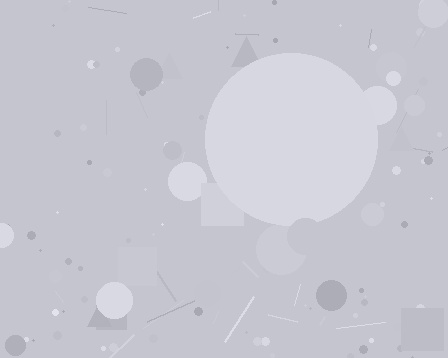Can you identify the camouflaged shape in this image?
The camouflaged shape is a circle.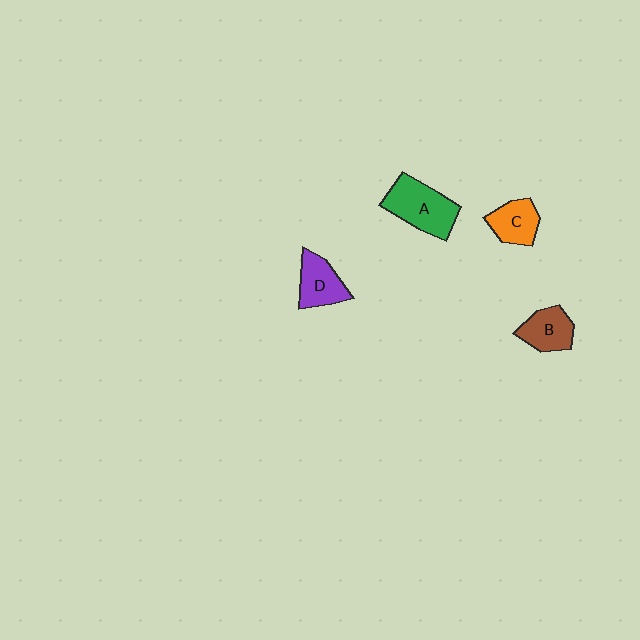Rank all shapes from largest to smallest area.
From largest to smallest: A (green), D (purple), B (brown), C (orange).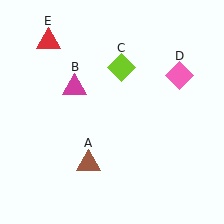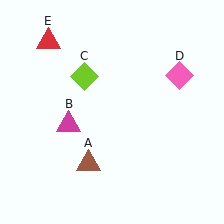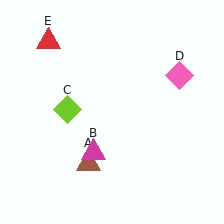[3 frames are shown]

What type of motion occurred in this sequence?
The magenta triangle (object B), lime diamond (object C) rotated counterclockwise around the center of the scene.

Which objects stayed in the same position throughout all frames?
Brown triangle (object A) and pink diamond (object D) and red triangle (object E) remained stationary.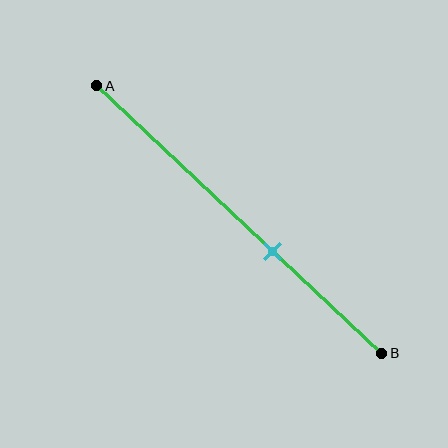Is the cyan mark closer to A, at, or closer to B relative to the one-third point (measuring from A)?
The cyan mark is closer to point B than the one-third point of segment AB.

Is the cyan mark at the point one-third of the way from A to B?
No, the mark is at about 60% from A, not at the 33% one-third point.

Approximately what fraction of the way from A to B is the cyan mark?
The cyan mark is approximately 60% of the way from A to B.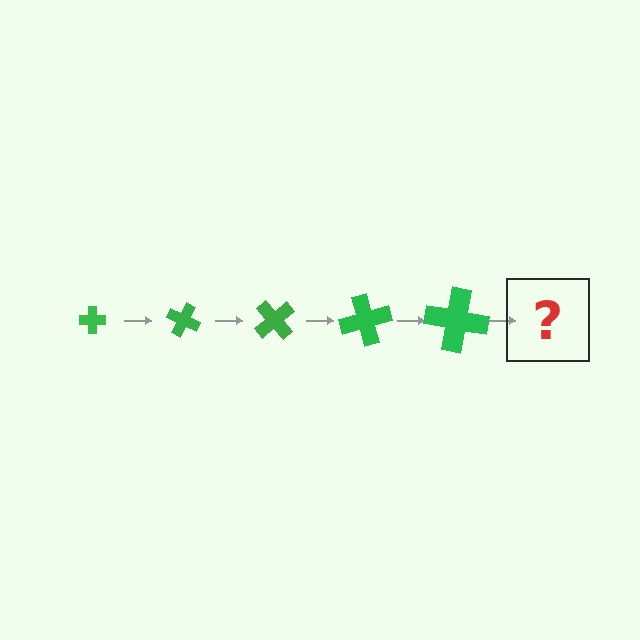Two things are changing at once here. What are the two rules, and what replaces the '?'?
The two rules are that the cross grows larger each step and it rotates 25 degrees each step. The '?' should be a cross, larger than the previous one and rotated 125 degrees from the start.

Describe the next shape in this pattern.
It should be a cross, larger than the previous one and rotated 125 degrees from the start.